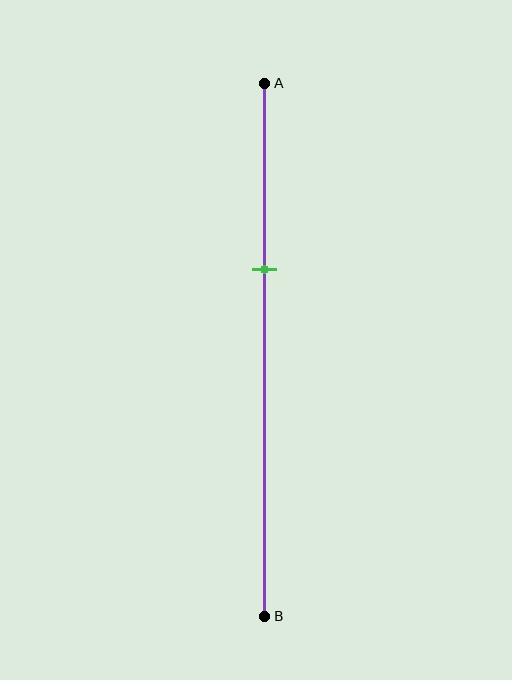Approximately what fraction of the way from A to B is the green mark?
The green mark is approximately 35% of the way from A to B.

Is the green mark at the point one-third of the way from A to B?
Yes, the mark is approximately at the one-third point.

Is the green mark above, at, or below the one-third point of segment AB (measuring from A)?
The green mark is approximately at the one-third point of segment AB.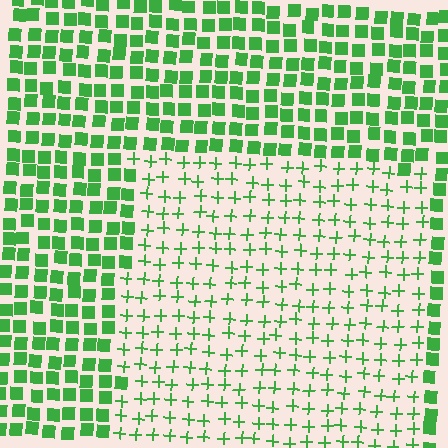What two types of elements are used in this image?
The image uses plus signs inside the rectangle region and squares outside it.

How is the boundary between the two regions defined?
The boundary is defined by a change in element shape: plus signs inside vs. squares outside. All elements share the same color and spacing.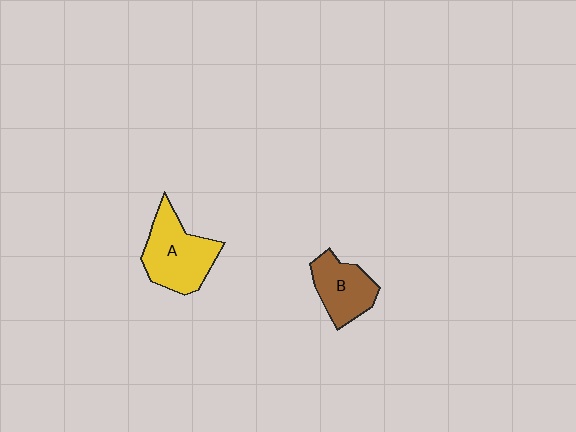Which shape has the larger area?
Shape A (yellow).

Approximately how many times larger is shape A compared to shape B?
Approximately 1.4 times.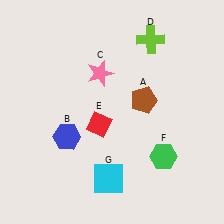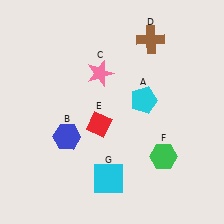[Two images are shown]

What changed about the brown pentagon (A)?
In Image 1, A is brown. In Image 2, it changed to cyan.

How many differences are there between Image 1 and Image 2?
There are 2 differences between the two images.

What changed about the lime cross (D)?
In Image 1, D is lime. In Image 2, it changed to brown.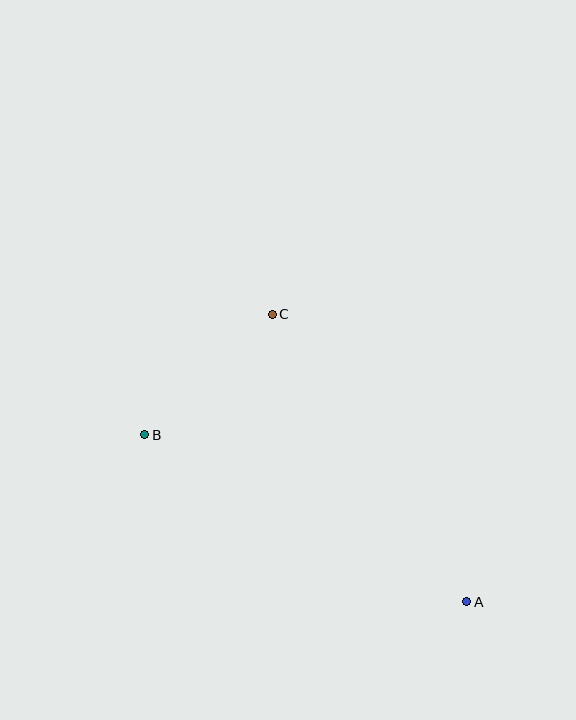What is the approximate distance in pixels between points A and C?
The distance between A and C is approximately 347 pixels.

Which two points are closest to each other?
Points B and C are closest to each other.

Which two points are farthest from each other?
Points A and B are farthest from each other.